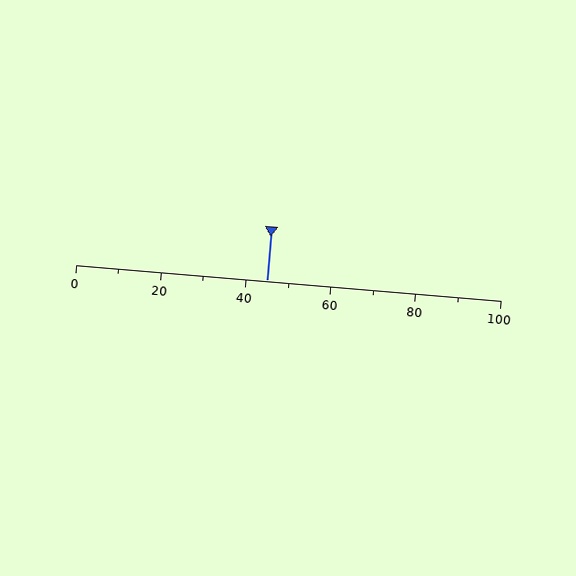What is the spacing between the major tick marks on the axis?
The major ticks are spaced 20 apart.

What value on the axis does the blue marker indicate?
The marker indicates approximately 45.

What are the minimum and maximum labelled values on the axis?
The axis runs from 0 to 100.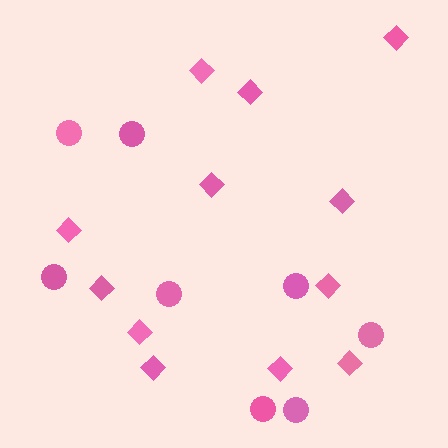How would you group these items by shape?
There are 2 groups: one group of diamonds (12) and one group of circles (8).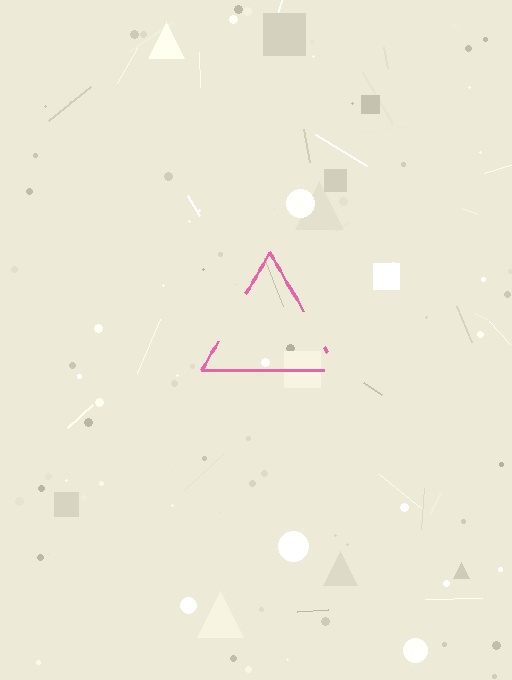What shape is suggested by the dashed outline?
The dashed outline suggests a triangle.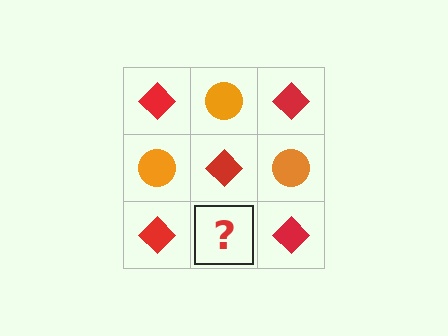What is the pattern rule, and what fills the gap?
The rule is that it alternates red diamond and orange circle in a checkerboard pattern. The gap should be filled with an orange circle.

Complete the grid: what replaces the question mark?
The question mark should be replaced with an orange circle.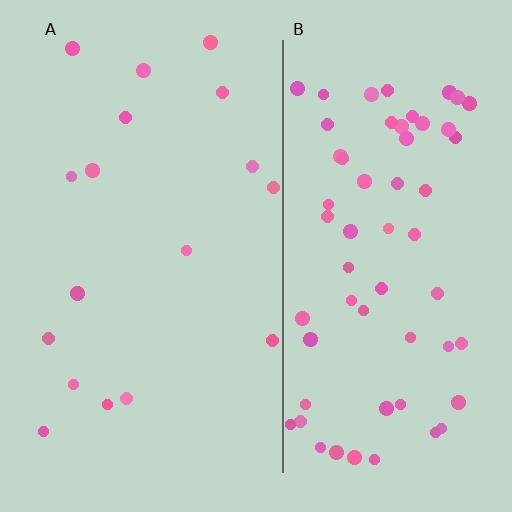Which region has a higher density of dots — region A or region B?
B (the right).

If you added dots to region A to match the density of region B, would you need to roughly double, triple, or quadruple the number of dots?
Approximately quadruple.